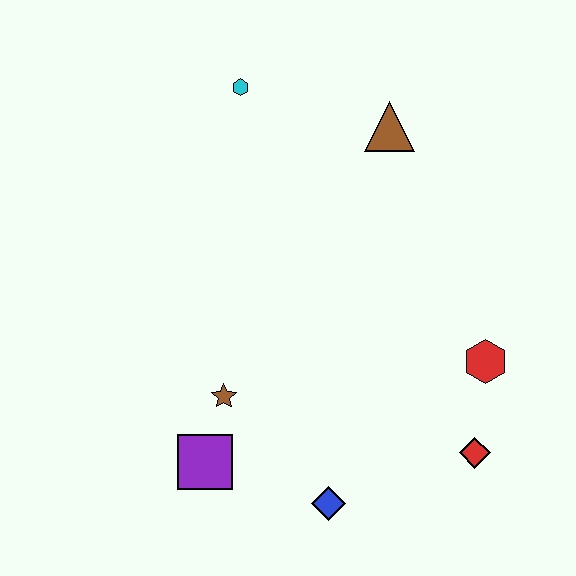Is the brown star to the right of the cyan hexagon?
No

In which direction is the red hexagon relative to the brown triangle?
The red hexagon is below the brown triangle.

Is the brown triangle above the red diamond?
Yes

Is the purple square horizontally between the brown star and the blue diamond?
No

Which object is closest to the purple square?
The brown star is closest to the purple square.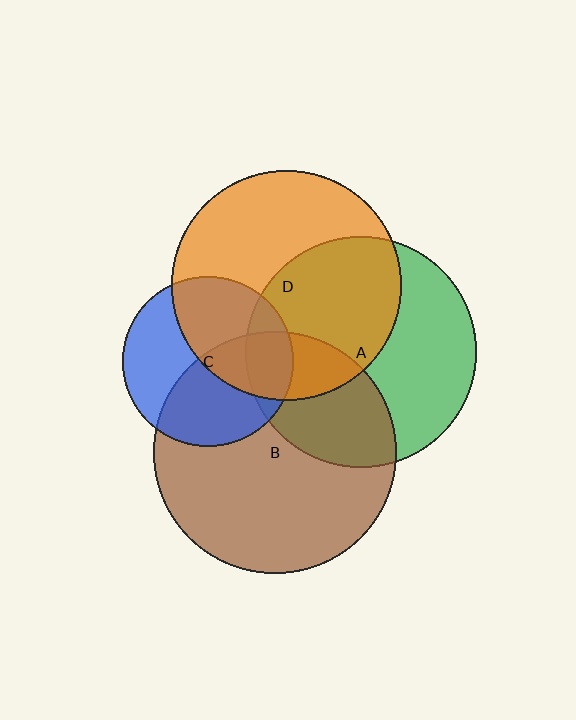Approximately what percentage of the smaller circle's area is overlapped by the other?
Approximately 45%.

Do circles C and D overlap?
Yes.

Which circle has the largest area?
Circle B (brown).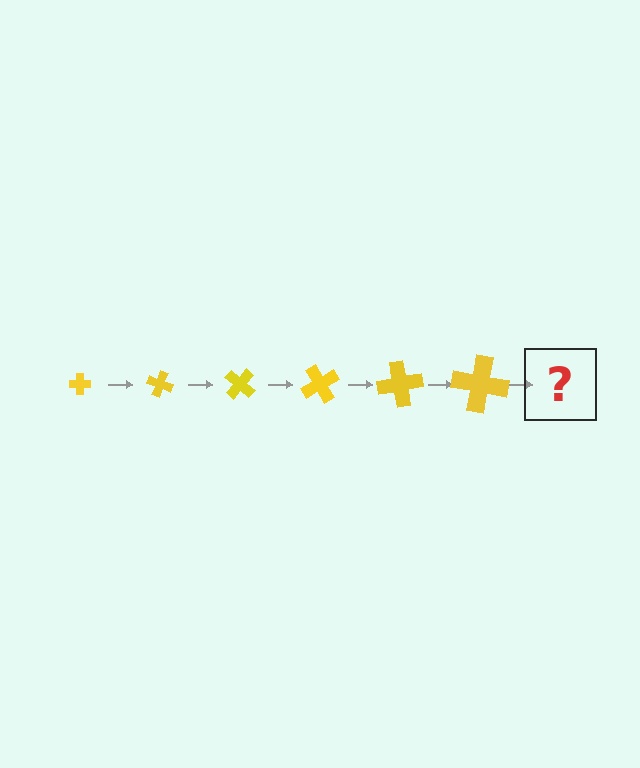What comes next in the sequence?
The next element should be a cross, larger than the previous one and rotated 120 degrees from the start.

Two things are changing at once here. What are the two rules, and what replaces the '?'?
The two rules are that the cross grows larger each step and it rotates 20 degrees each step. The '?' should be a cross, larger than the previous one and rotated 120 degrees from the start.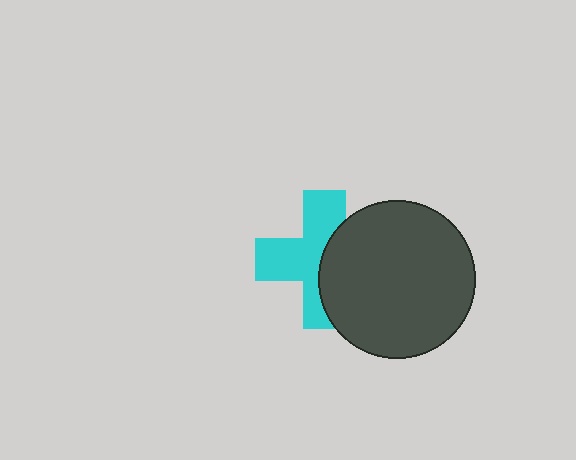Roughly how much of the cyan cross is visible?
About half of it is visible (roughly 57%).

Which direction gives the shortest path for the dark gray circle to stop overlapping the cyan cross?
Moving right gives the shortest separation.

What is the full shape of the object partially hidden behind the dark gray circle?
The partially hidden object is a cyan cross.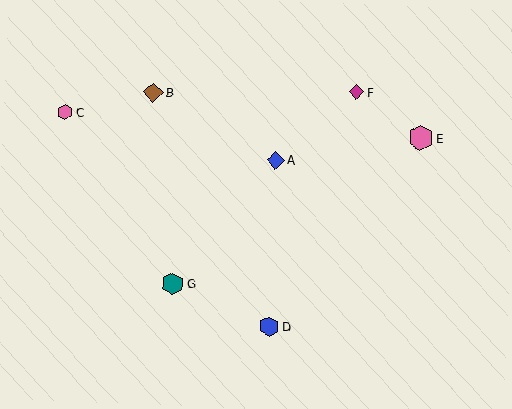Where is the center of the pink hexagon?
The center of the pink hexagon is at (65, 112).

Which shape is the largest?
The pink hexagon (labeled E) is the largest.